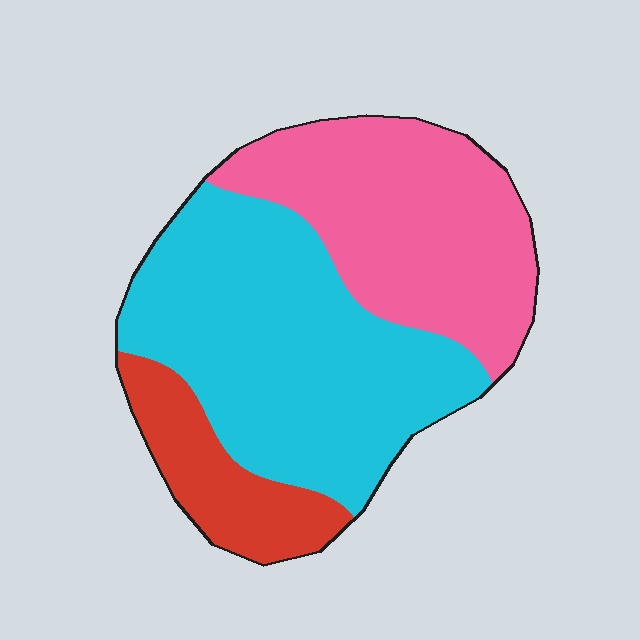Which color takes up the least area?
Red, at roughly 15%.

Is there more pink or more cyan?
Cyan.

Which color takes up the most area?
Cyan, at roughly 50%.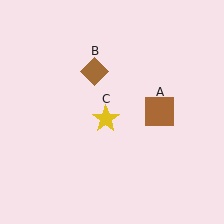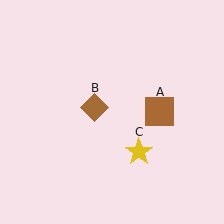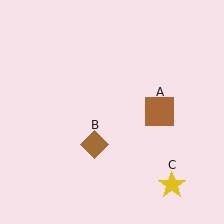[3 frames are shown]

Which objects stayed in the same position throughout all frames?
Brown square (object A) remained stationary.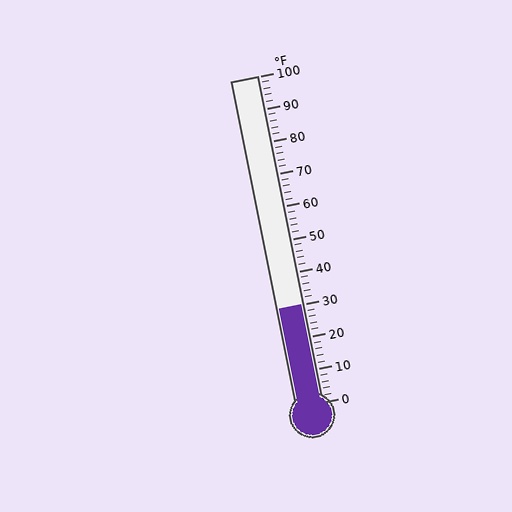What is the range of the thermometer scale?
The thermometer scale ranges from 0°F to 100°F.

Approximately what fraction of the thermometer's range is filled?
The thermometer is filled to approximately 30% of its range.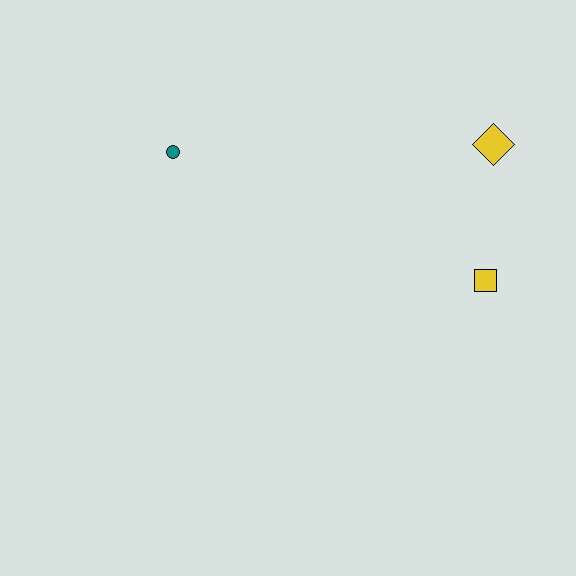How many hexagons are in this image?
There are no hexagons.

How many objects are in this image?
There are 3 objects.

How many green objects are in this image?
There are no green objects.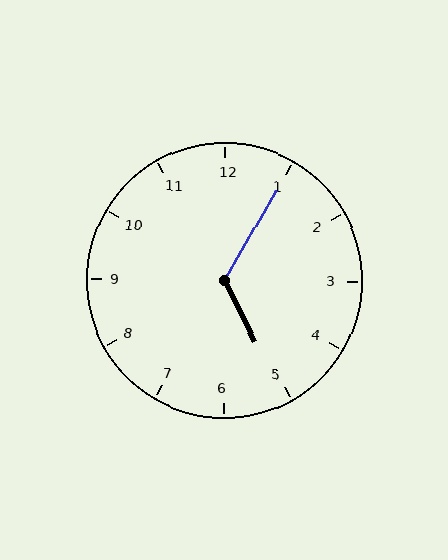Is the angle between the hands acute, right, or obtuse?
It is obtuse.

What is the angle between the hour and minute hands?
Approximately 122 degrees.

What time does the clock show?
5:05.